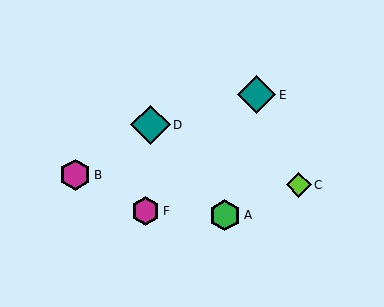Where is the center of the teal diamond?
The center of the teal diamond is at (151, 125).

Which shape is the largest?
The teal diamond (labeled D) is the largest.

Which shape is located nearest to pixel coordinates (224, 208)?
The green hexagon (labeled A) at (225, 215) is nearest to that location.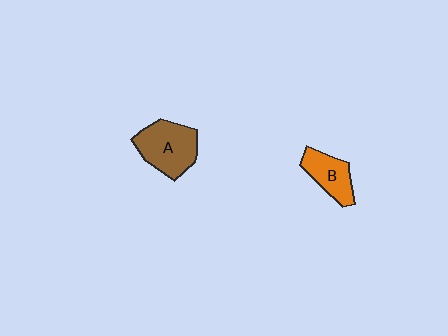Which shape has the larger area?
Shape A (brown).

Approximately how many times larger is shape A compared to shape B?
Approximately 1.5 times.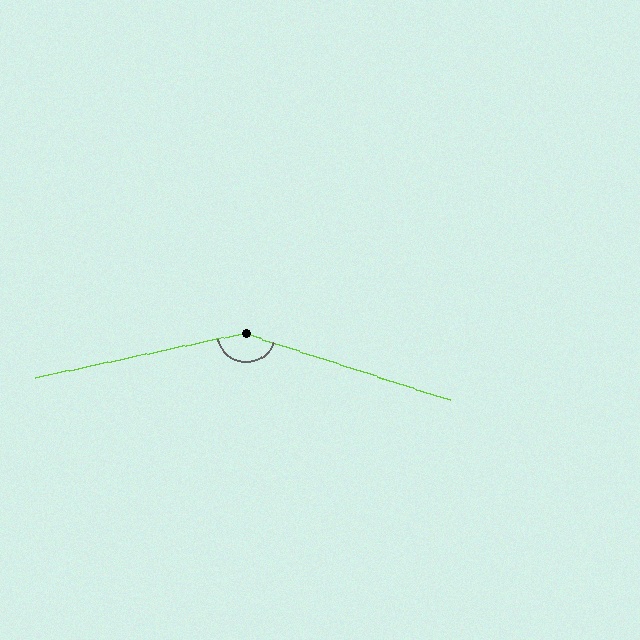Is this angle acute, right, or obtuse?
It is obtuse.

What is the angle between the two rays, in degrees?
Approximately 150 degrees.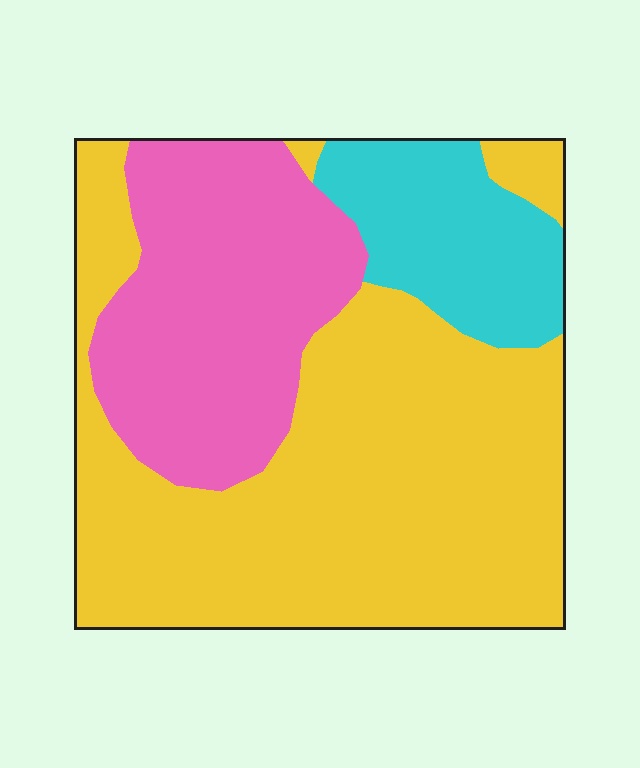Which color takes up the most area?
Yellow, at roughly 55%.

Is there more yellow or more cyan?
Yellow.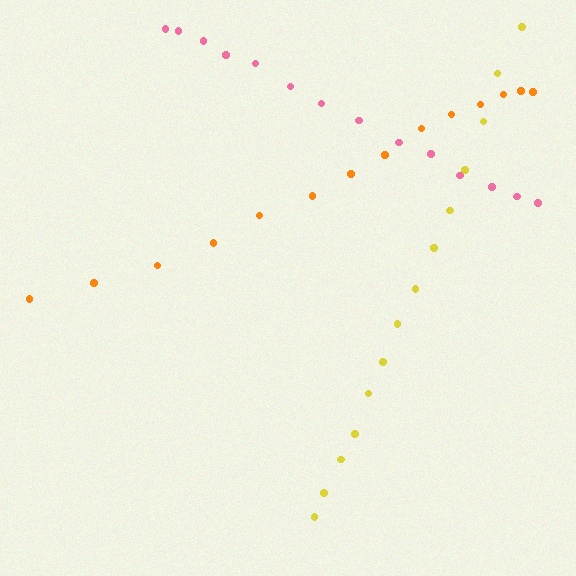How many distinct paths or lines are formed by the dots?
There are 3 distinct paths.